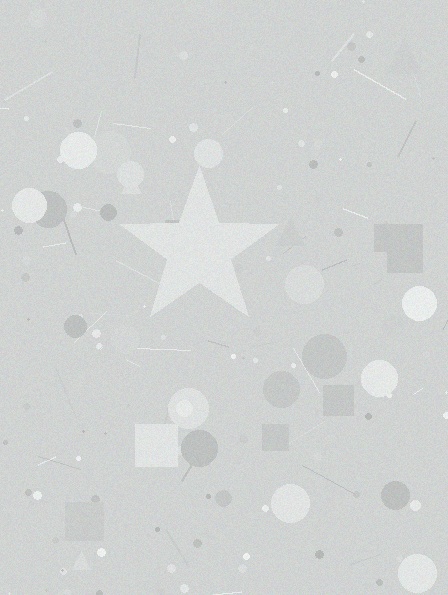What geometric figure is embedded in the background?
A star is embedded in the background.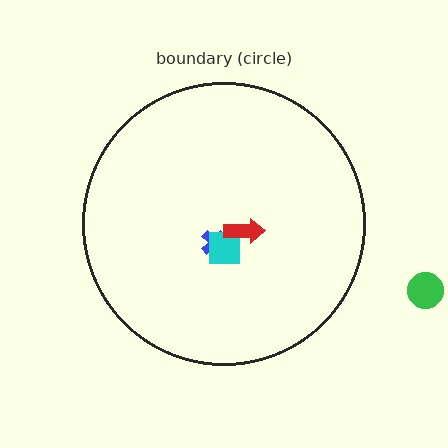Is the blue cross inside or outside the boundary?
Inside.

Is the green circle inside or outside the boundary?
Outside.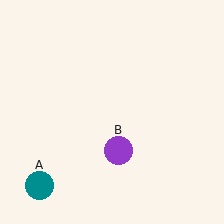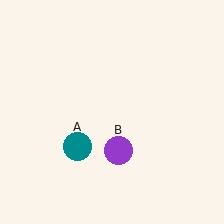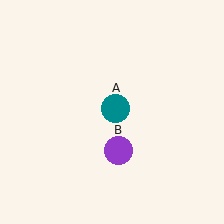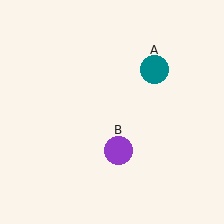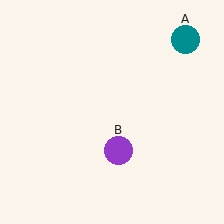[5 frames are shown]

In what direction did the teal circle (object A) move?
The teal circle (object A) moved up and to the right.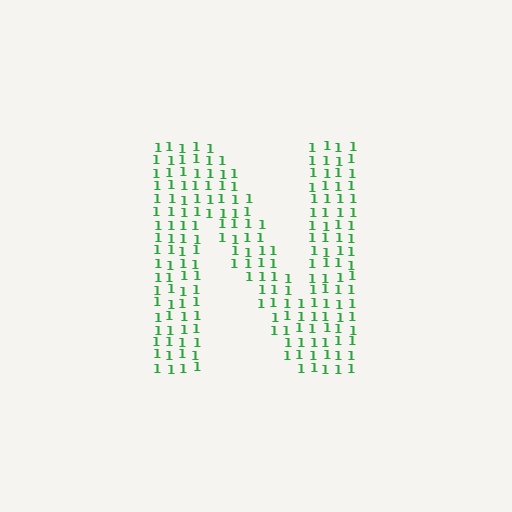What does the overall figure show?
The overall figure shows the letter N.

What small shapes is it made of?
It is made of small digit 1's.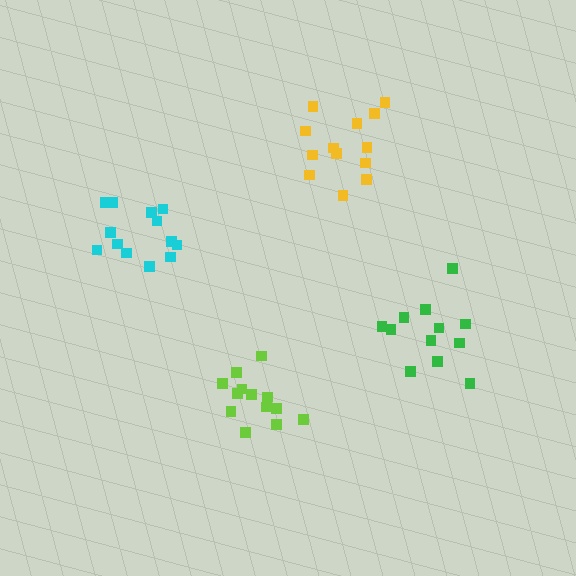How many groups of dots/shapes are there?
There are 4 groups.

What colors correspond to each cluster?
The clusters are colored: yellow, green, cyan, lime.